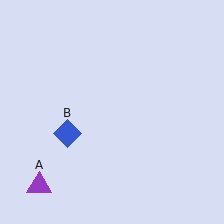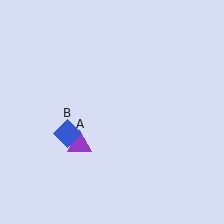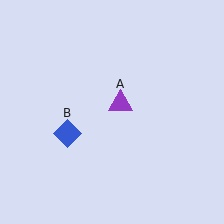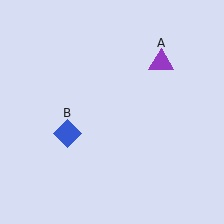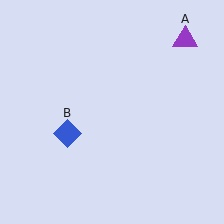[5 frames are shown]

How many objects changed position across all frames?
1 object changed position: purple triangle (object A).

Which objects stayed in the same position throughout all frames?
Blue diamond (object B) remained stationary.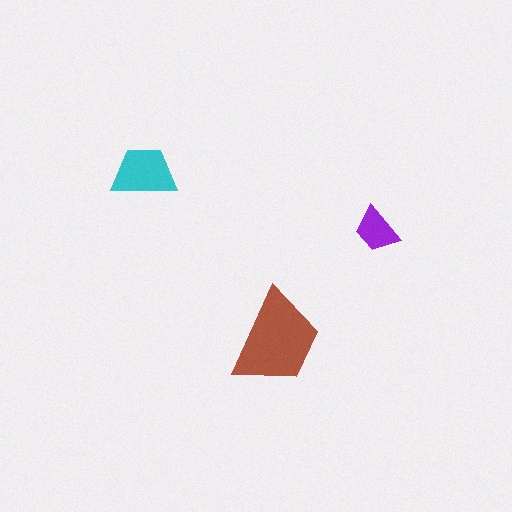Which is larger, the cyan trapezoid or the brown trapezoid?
The brown one.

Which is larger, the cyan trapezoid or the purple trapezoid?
The cyan one.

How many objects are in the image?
There are 3 objects in the image.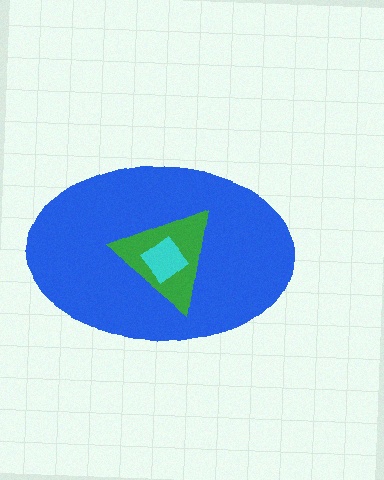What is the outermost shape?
The blue ellipse.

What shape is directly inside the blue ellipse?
The green triangle.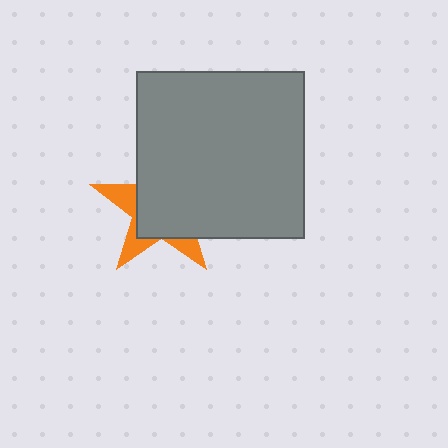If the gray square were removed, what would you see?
You would see the complete orange star.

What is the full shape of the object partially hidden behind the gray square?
The partially hidden object is an orange star.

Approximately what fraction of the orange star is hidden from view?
Roughly 70% of the orange star is hidden behind the gray square.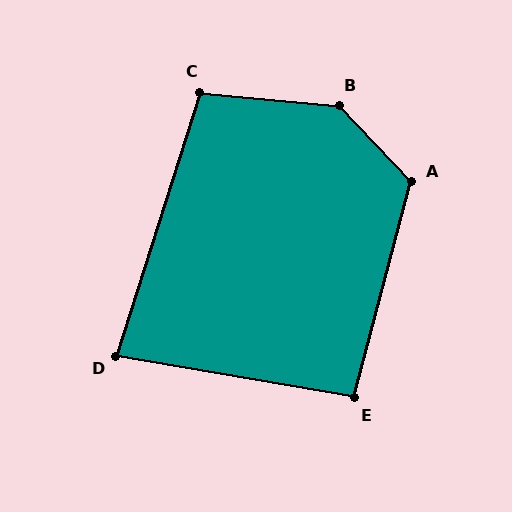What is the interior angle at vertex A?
Approximately 122 degrees (obtuse).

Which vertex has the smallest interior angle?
D, at approximately 82 degrees.